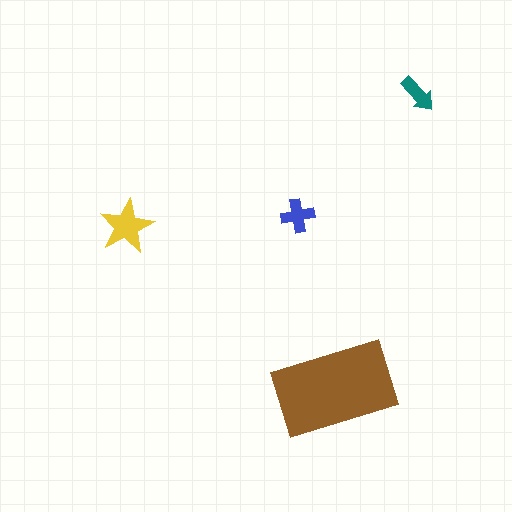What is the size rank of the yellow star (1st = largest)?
2nd.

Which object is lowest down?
The brown rectangle is bottommost.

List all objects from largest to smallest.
The brown rectangle, the yellow star, the blue cross, the teal arrow.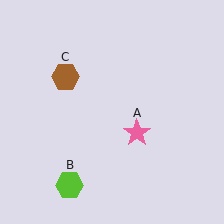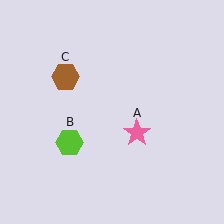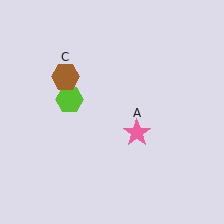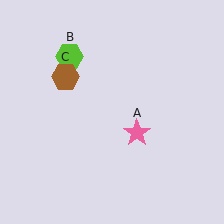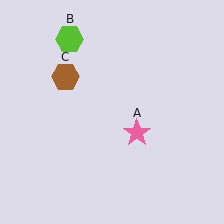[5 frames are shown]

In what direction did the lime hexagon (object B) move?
The lime hexagon (object B) moved up.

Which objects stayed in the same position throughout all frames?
Pink star (object A) and brown hexagon (object C) remained stationary.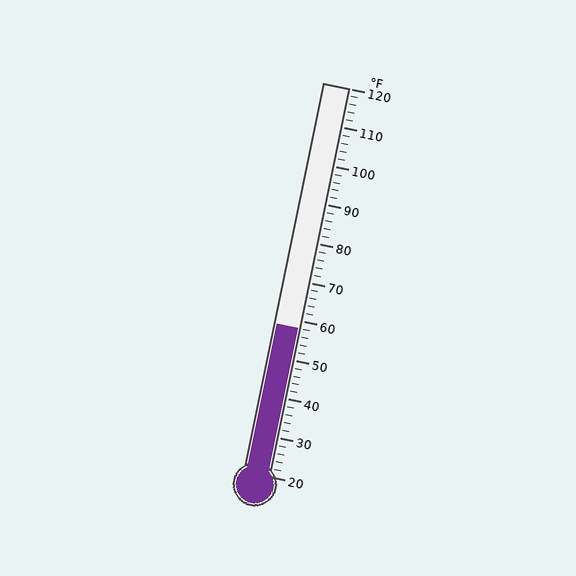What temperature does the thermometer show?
The thermometer shows approximately 58°F.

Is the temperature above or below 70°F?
The temperature is below 70°F.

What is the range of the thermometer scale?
The thermometer scale ranges from 20°F to 120°F.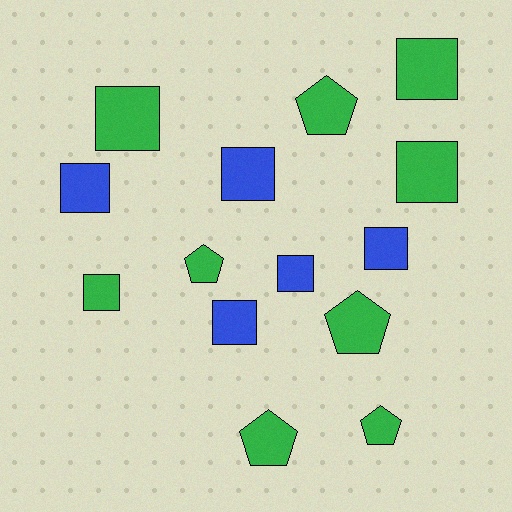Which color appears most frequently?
Green, with 9 objects.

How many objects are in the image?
There are 14 objects.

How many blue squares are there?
There are 5 blue squares.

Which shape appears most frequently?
Square, with 9 objects.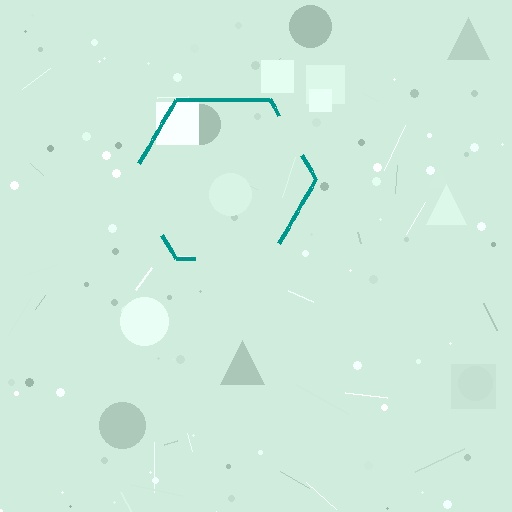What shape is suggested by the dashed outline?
The dashed outline suggests a hexagon.